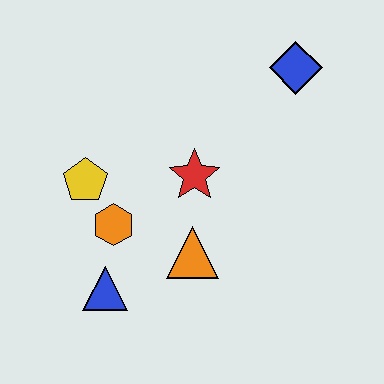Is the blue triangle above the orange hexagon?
No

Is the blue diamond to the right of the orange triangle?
Yes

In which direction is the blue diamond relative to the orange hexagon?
The blue diamond is to the right of the orange hexagon.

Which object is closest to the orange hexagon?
The yellow pentagon is closest to the orange hexagon.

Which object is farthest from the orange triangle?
The blue diamond is farthest from the orange triangle.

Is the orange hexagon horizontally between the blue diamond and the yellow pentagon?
Yes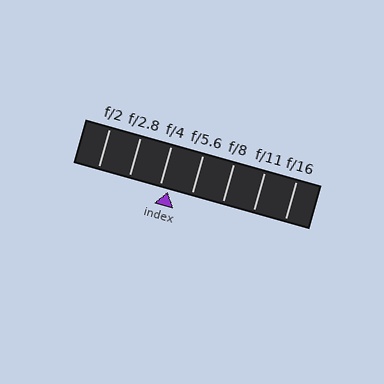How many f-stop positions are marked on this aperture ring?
There are 7 f-stop positions marked.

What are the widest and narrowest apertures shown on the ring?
The widest aperture shown is f/2 and the narrowest is f/16.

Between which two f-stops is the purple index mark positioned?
The index mark is between f/4 and f/5.6.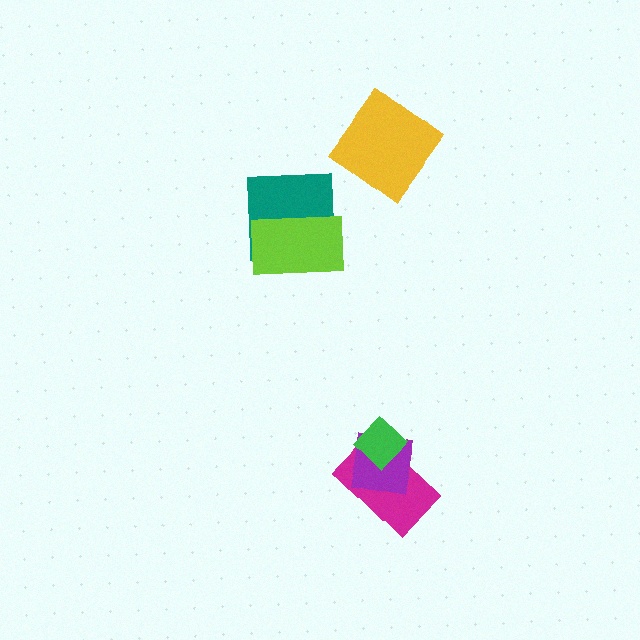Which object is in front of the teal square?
The lime rectangle is in front of the teal square.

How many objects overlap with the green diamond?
2 objects overlap with the green diamond.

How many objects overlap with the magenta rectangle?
2 objects overlap with the magenta rectangle.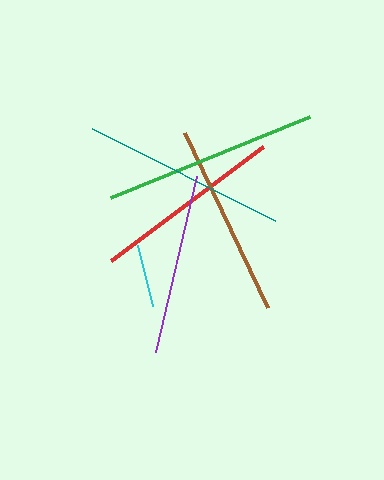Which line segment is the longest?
The green line is the longest at approximately 215 pixels.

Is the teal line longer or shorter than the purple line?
The teal line is longer than the purple line.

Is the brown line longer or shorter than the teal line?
The teal line is longer than the brown line.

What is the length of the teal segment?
The teal segment is approximately 204 pixels long.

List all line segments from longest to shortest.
From longest to shortest: green, teal, brown, red, purple, cyan.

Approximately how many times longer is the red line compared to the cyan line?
The red line is approximately 3.1 times the length of the cyan line.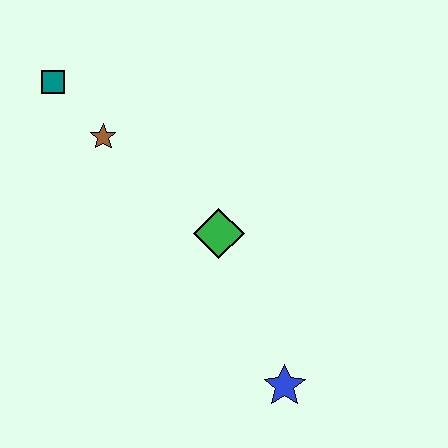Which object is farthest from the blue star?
The teal square is farthest from the blue star.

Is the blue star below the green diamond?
Yes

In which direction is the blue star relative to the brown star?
The blue star is below the brown star.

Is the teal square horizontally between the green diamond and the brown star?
No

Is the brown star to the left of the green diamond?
Yes